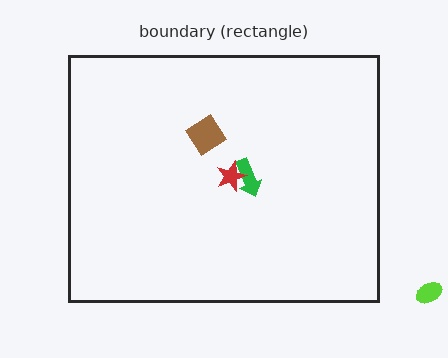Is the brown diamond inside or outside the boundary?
Inside.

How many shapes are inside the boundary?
3 inside, 1 outside.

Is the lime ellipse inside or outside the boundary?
Outside.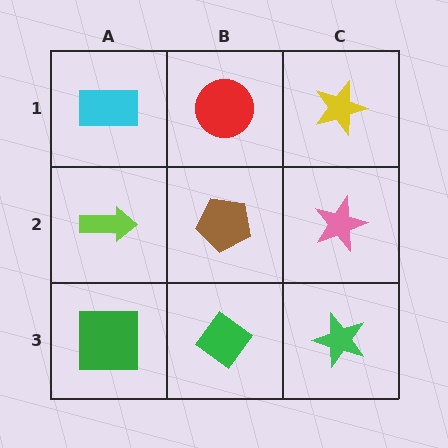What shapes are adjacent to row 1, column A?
A lime arrow (row 2, column A), a red circle (row 1, column B).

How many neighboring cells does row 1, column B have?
3.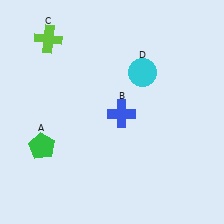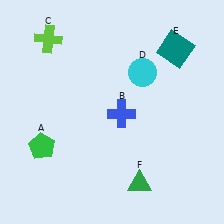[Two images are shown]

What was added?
A teal square (E), a green triangle (F) were added in Image 2.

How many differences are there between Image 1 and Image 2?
There are 2 differences between the two images.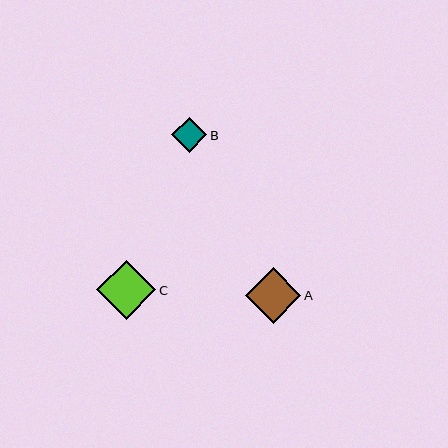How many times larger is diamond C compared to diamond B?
Diamond C is approximately 1.7 times the size of diamond B.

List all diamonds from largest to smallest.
From largest to smallest: C, A, B.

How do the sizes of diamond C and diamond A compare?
Diamond C and diamond A are approximately the same size.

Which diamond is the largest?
Diamond C is the largest with a size of approximately 59 pixels.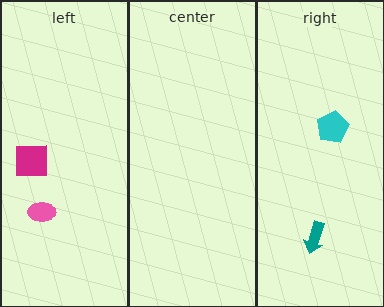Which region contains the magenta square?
The left region.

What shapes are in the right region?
The teal arrow, the cyan pentagon.